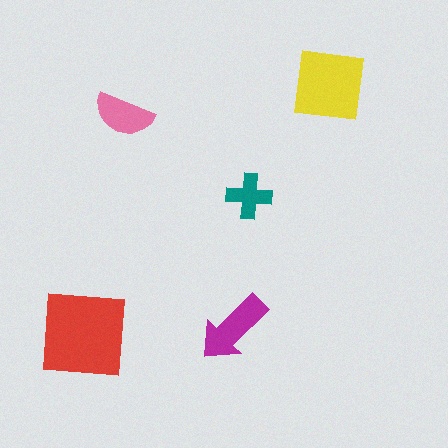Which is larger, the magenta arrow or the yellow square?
The yellow square.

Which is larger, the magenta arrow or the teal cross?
The magenta arrow.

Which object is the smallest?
The teal cross.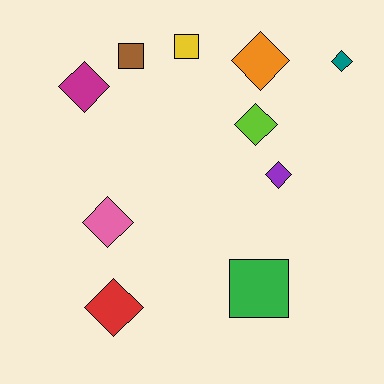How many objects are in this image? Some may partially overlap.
There are 10 objects.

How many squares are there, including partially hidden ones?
There are 3 squares.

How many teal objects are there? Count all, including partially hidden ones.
There is 1 teal object.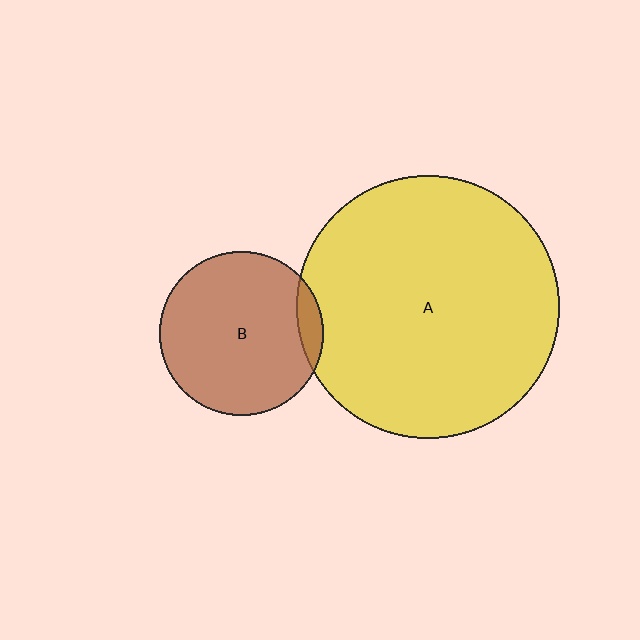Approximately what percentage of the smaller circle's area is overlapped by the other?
Approximately 10%.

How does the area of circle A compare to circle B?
Approximately 2.6 times.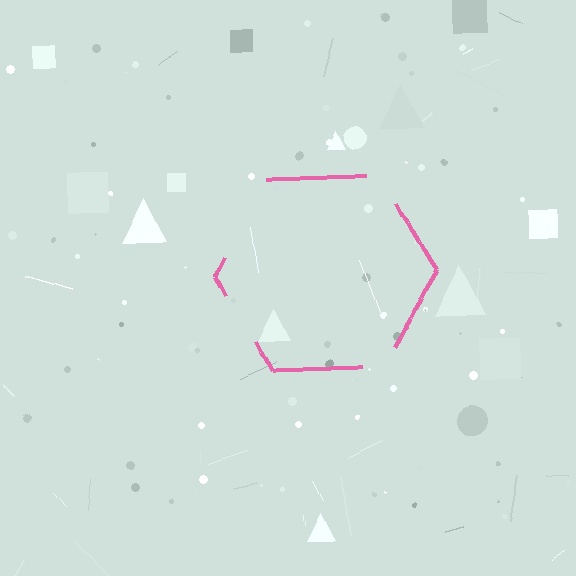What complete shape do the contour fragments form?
The contour fragments form a hexagon.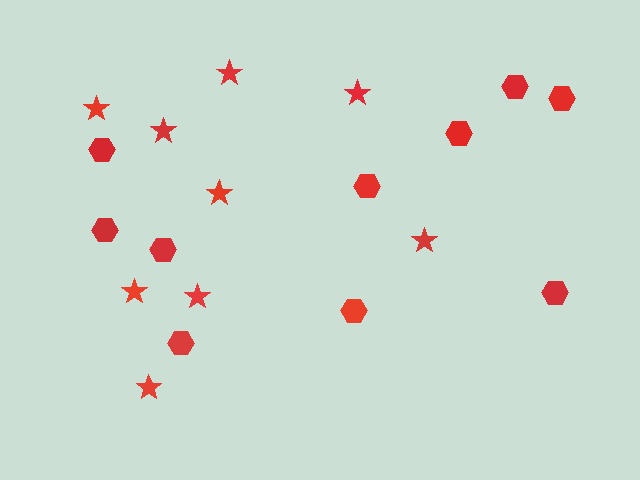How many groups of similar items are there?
There are 2 groups: one group of hexagons (10) and one group of stars (9).